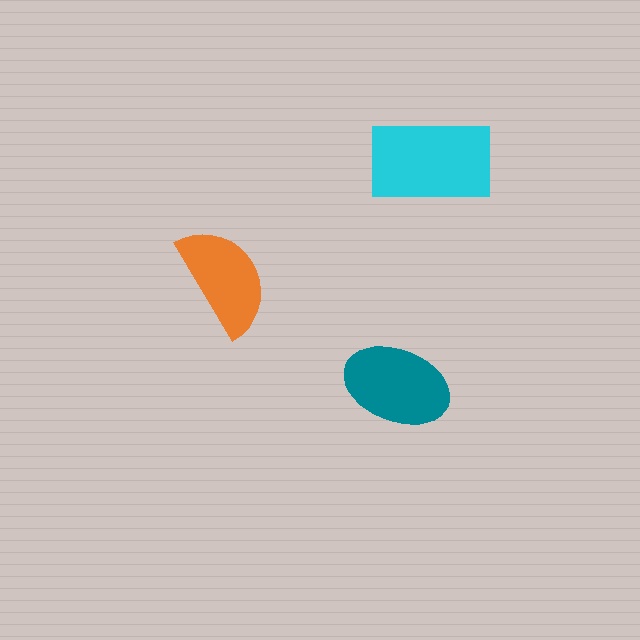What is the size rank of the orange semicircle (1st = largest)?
3rd.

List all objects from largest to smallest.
The cyan rectangle, the teal ellipse, the orange semicircle.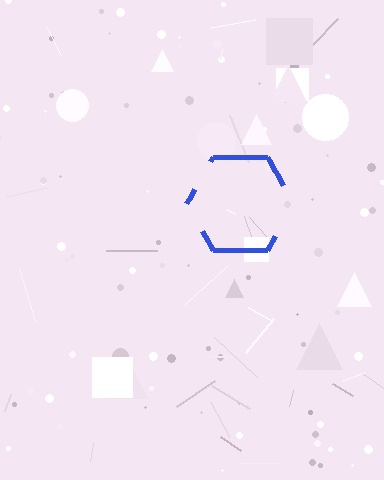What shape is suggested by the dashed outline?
The dashed outline suggests a hexagon.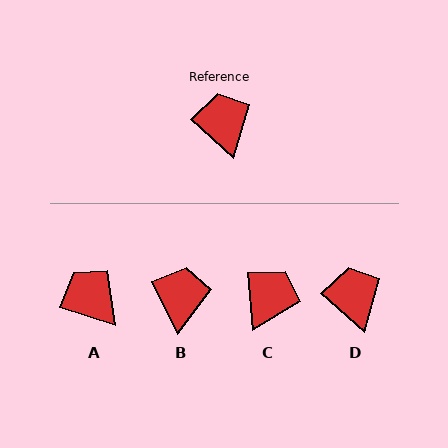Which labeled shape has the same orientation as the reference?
D.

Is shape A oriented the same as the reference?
No, it is off by about 25 degrees.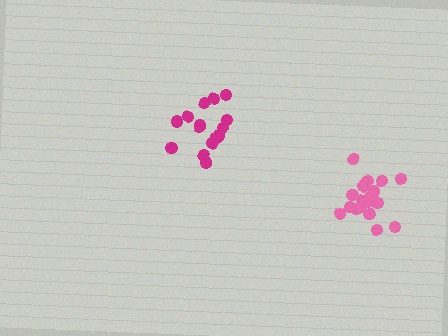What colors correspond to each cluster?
The clusters are colored: pink, magenta.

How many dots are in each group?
Group 1: 19 dots, Group 2: 15 dots (34 total).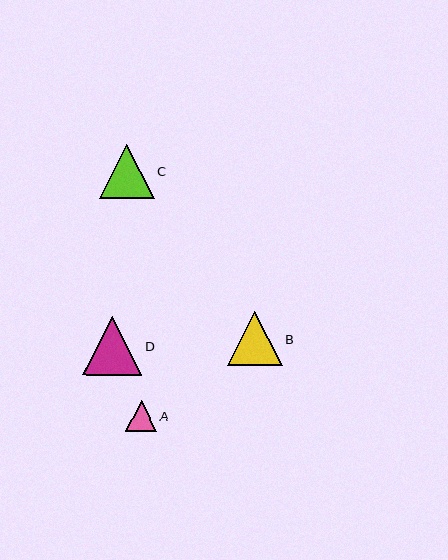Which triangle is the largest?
Triangle D is the largest with a size of approximately 59 pixels.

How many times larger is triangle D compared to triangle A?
Triangle D is approximately 1.9 times the size of triangle A.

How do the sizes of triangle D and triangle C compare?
Triangle D and triangle C are approximately the same size.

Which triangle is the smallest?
Triangle A is the smallest with a size of approximately 31 pixels.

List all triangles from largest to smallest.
From largest to smallest: D, B, C, A.